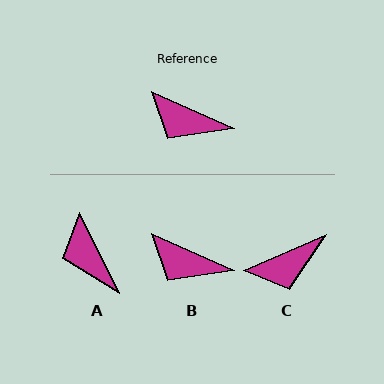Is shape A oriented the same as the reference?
No, it is off by about 40 degrees.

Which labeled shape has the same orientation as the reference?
B.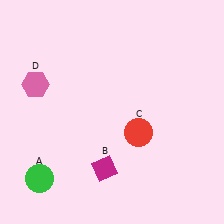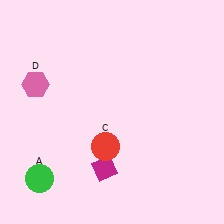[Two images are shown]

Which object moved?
The red circle (C) moved left.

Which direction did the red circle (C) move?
The red circle (C) moved left.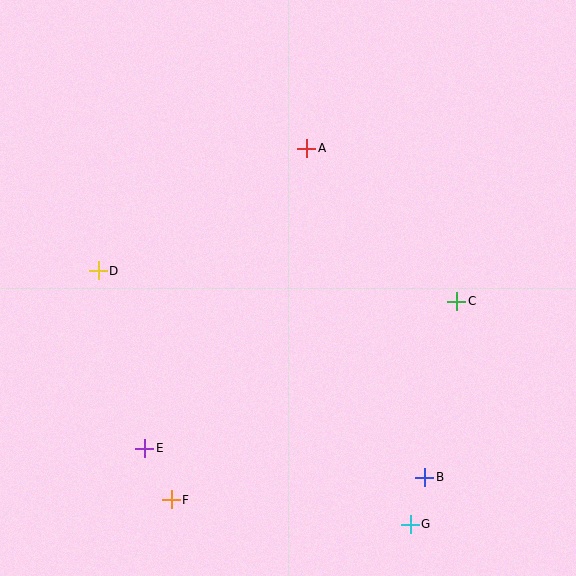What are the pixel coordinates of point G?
Point G is at (410, 524).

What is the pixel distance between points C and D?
The distance between C and D is 360 pixels.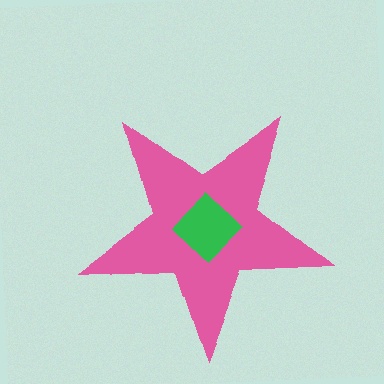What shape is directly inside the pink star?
The green diamond.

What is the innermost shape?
The green diamond.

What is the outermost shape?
The pink star.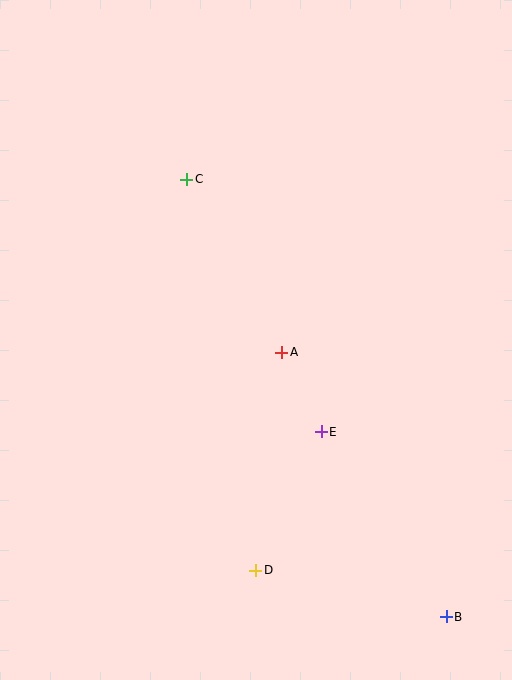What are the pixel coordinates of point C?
Point C is at (187, 179).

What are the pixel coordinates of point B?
Point B is at (446, 617).